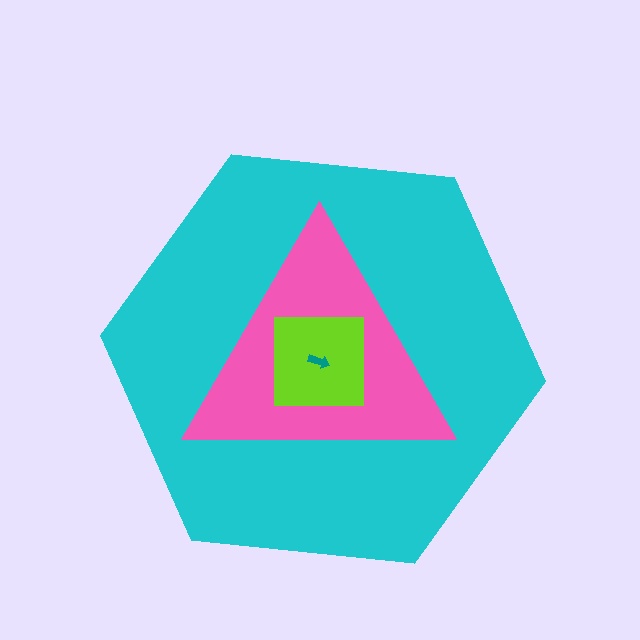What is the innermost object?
The teal arrow.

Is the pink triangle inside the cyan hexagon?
Yes.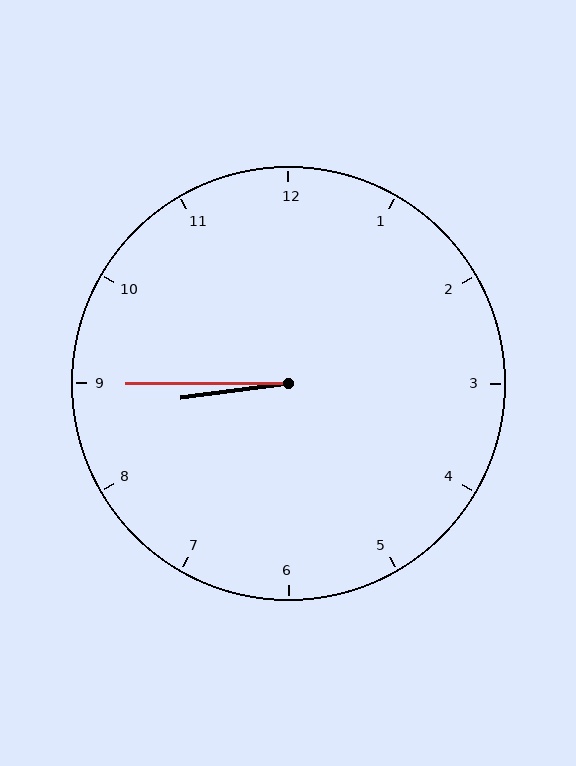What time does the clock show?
8:45.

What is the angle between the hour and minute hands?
Approximately 8 degrees.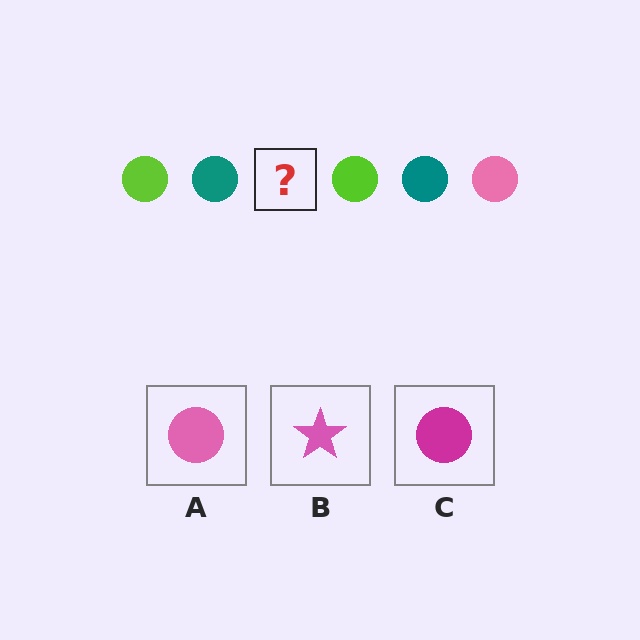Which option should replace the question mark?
Option A.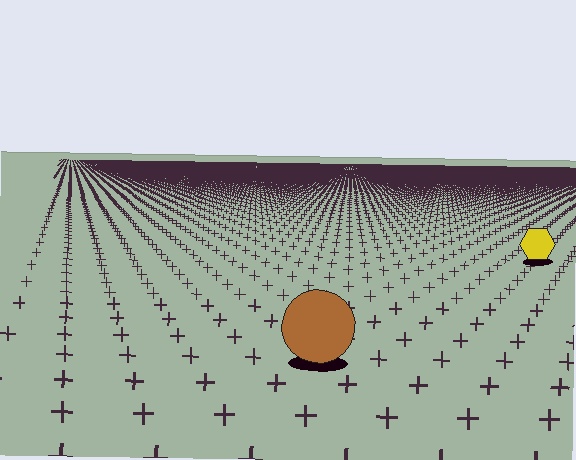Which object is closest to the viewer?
The brown circle is closest. The texture marks near it are larger and more spread out.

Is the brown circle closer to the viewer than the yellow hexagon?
Yes. The brown circle is closer — you can tell from the texture gradient: the ground texture is coarser near it.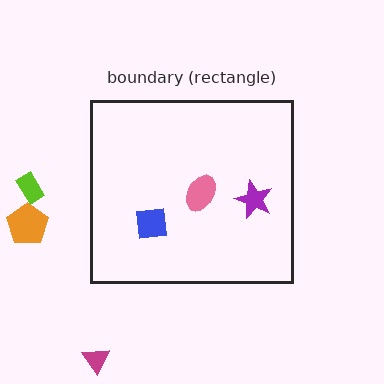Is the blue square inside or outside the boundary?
Inside.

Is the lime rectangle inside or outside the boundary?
Outside.